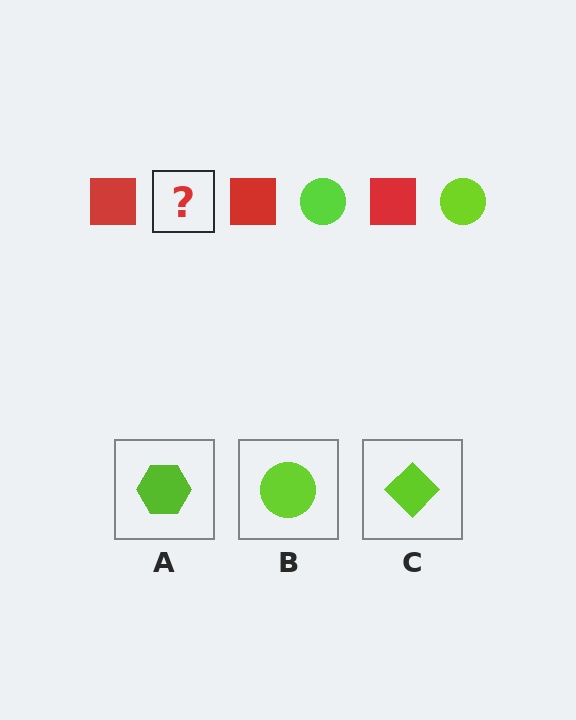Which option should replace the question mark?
Option B.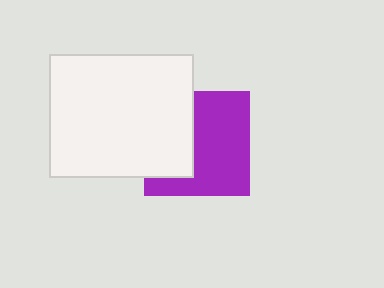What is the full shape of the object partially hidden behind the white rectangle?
The partially hidden object is a purple square.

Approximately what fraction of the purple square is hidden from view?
Roughly 39% of the purple square is hidden behind the white rectangle.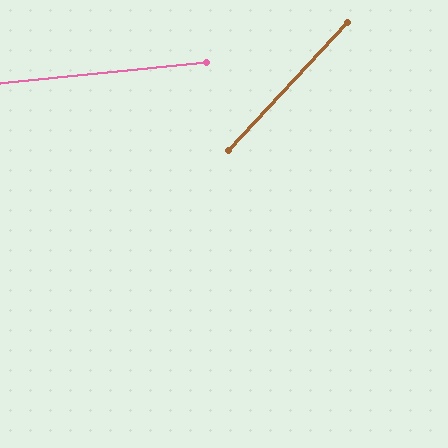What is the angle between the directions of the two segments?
Approximately 41 degrees.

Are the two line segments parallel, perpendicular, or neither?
Neither parallel nor perpendicular — they differ by about 41°.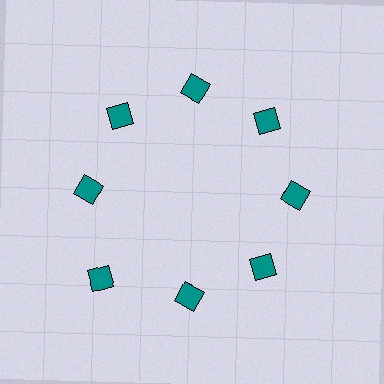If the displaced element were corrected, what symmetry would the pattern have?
It would have 8-fold rotational symmetry — the pattern would map onto itself every 45 degrees.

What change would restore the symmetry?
The symmetry would be restored by moving it inward, back onto the ring so that all 8 squares sit at equal angles and equal distance from the center.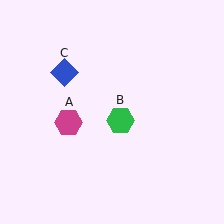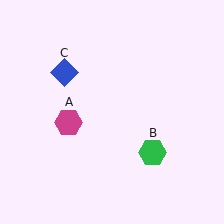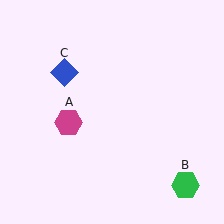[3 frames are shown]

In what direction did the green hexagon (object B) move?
The green hexagon (object B) moved down and to the right.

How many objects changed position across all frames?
1 object changed position: green hexagon (object B).